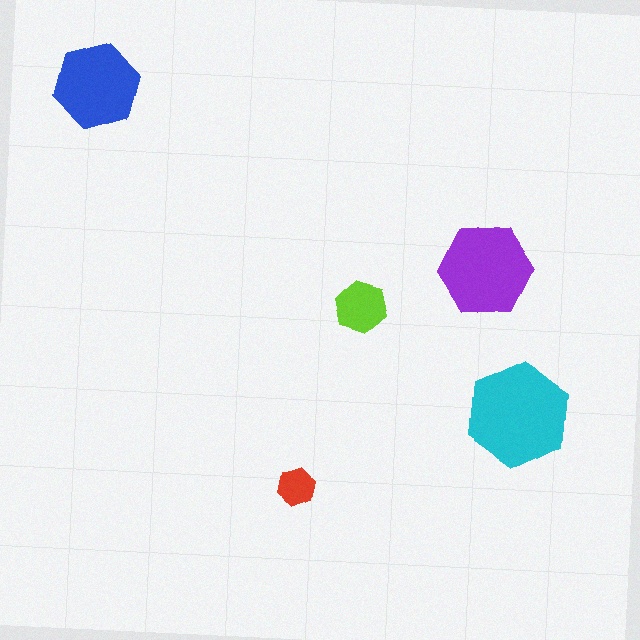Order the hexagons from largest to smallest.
the cyan one, the purple one, the blue one, the lime one, the red one.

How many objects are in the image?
There are 5 objects in the image.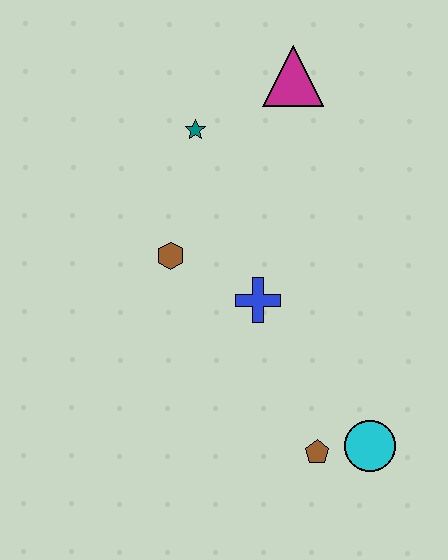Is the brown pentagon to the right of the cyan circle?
No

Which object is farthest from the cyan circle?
The magenta triangle is farthest from the cyan circle.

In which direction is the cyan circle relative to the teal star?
The cyan circle is below the teal star.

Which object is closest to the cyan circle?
The brown pentagon is closest to the cyan circle.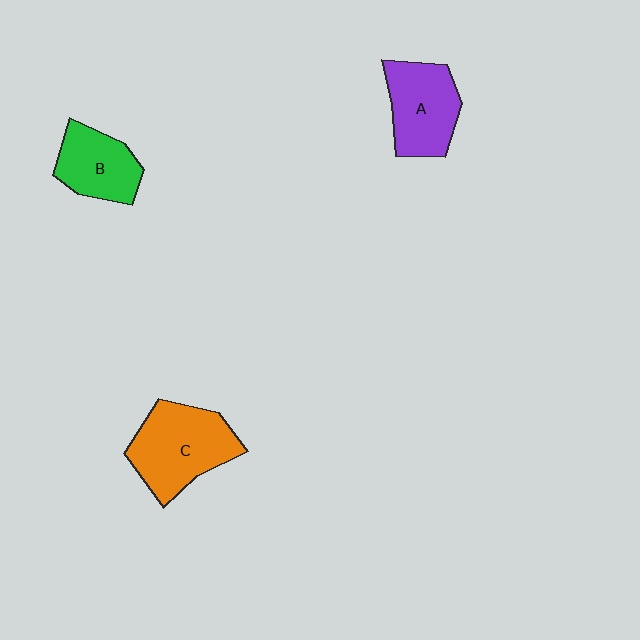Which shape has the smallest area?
Shape B (green).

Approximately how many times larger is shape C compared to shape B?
Approximately 1.5 times.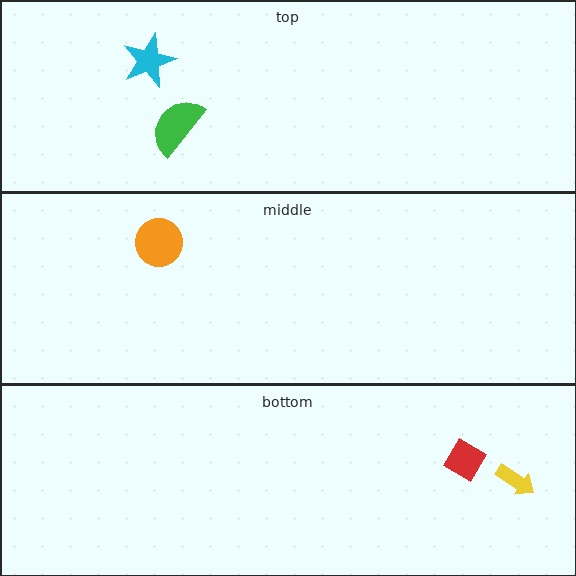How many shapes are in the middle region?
1.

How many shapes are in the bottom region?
2.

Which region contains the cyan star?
The top region.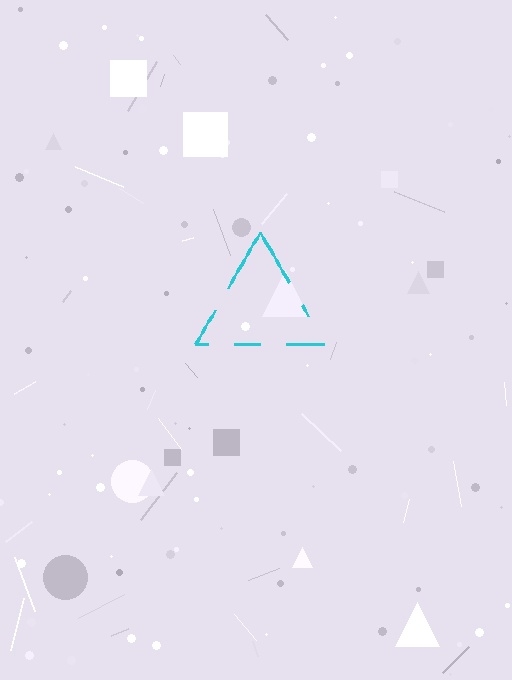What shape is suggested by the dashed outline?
The dashed outline suggests a triangle.